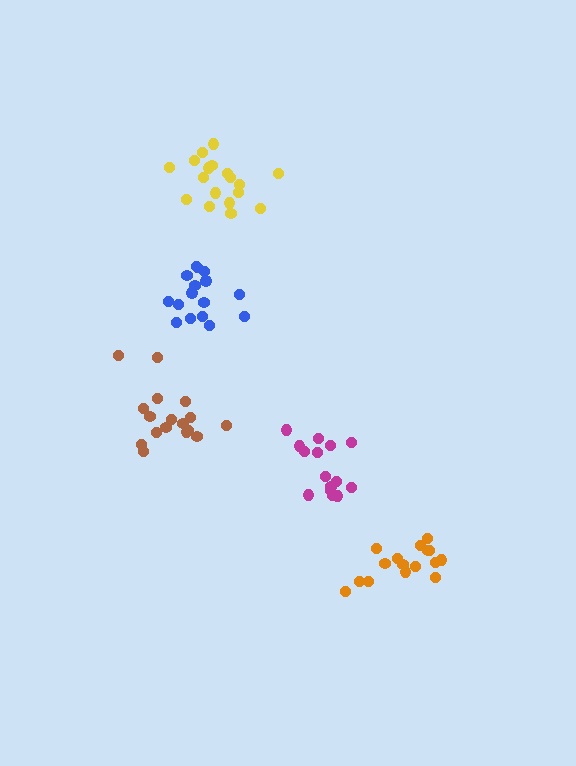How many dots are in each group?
Group 1: 15 dots, Group 2: 17 dots, Group 3: 18 dots, Group 4: 16 dots, Group 5: 16 dots (82 total).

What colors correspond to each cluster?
The clusters are colored: magenta, brown, yellow, blue, orange.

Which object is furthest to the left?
The brown cluster is leftmost.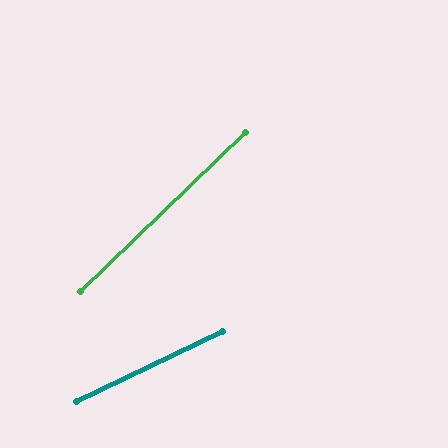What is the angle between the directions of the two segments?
Approximately 18 degrees.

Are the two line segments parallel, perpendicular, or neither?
Neither parallel nor perpendicular — they differ by about 18°.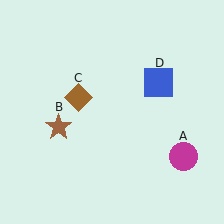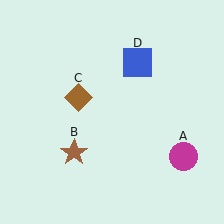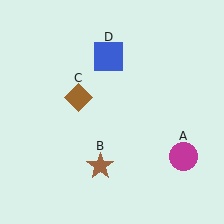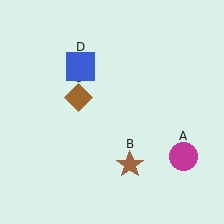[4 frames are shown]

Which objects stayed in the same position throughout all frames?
Magenta circle (object A) and brown diamond (object C) remained stationary.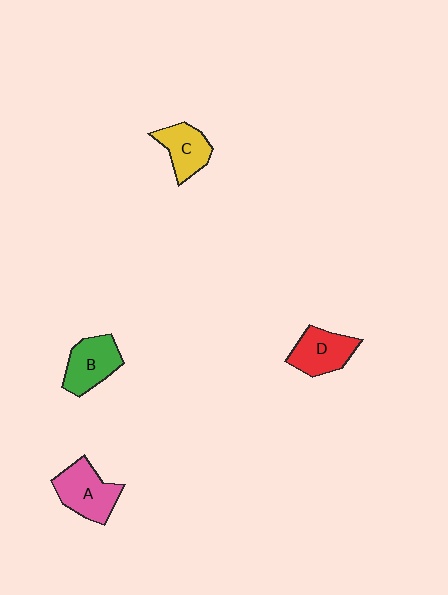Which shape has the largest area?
Shape A (pink).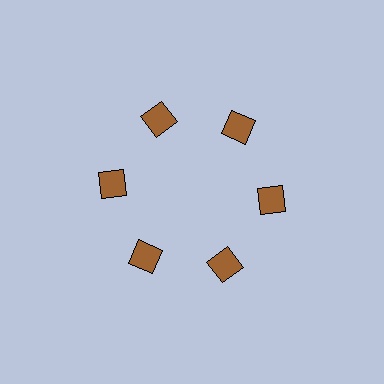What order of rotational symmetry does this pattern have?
This pattern has 6-fold rotational symmetry.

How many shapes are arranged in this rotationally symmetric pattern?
There are 6 shapes, arranged in 6 groups of 1.